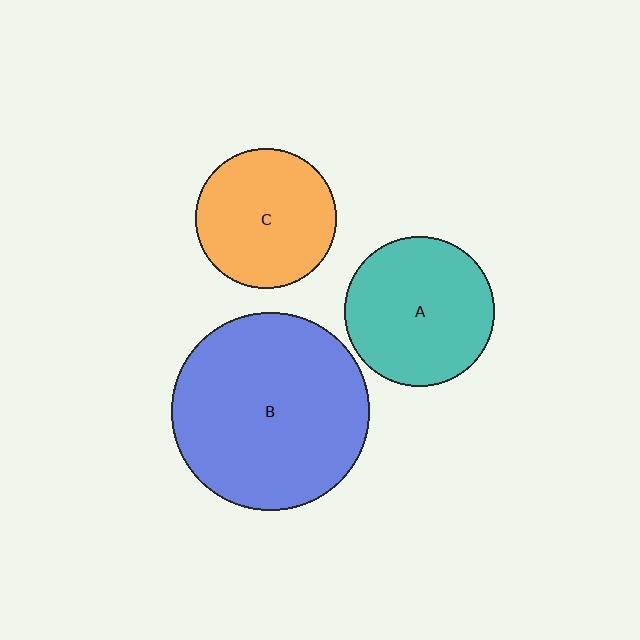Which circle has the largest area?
Circle B (blue).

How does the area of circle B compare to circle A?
Approximately 1.7 times.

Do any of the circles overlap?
No, none of the circles overlap.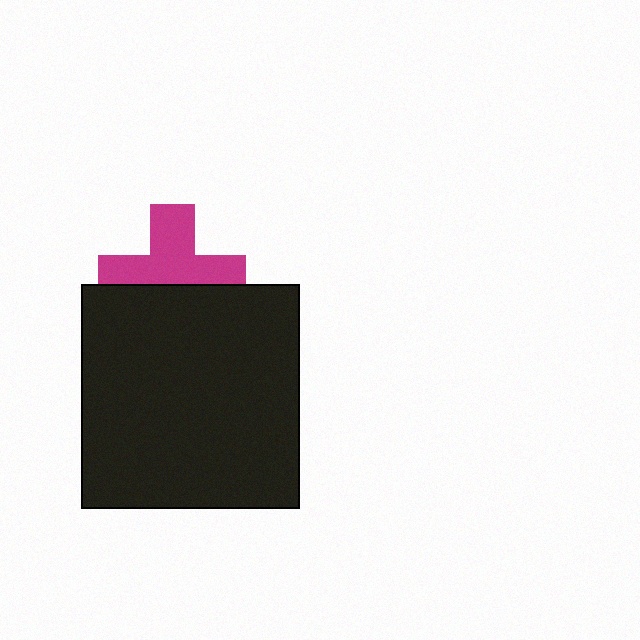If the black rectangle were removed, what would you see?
You would see the complete magenta cross.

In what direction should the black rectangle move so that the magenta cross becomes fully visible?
The black rectangle should move down. That is the shortest direction to clear the overlap and leave the magenta cross fully visible.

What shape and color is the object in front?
The object in front is a black rectangle.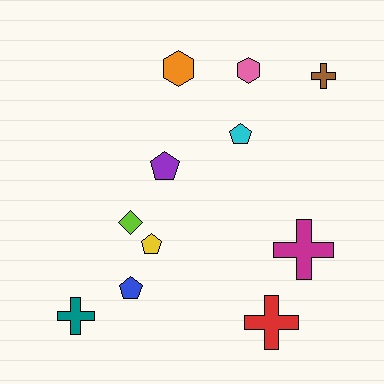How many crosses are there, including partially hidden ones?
There are 4 crosses.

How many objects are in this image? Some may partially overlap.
There are 11 objects.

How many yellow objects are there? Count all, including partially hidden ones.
There is 1 yellow object.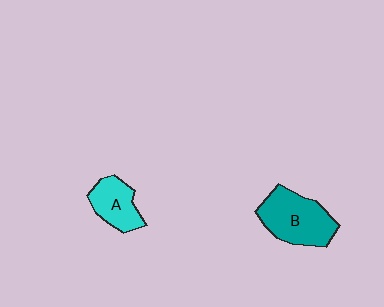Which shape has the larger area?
Shape B (teal).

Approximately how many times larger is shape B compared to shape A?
Approximately 1.6 times.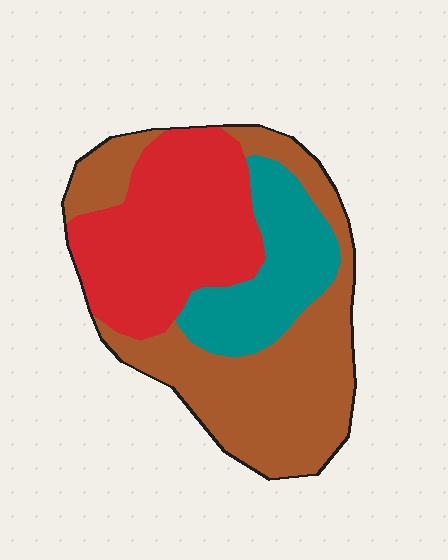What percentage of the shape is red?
Red covers 35% of the shape.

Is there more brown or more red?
Brown.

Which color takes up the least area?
Teal, at roughly 20%.